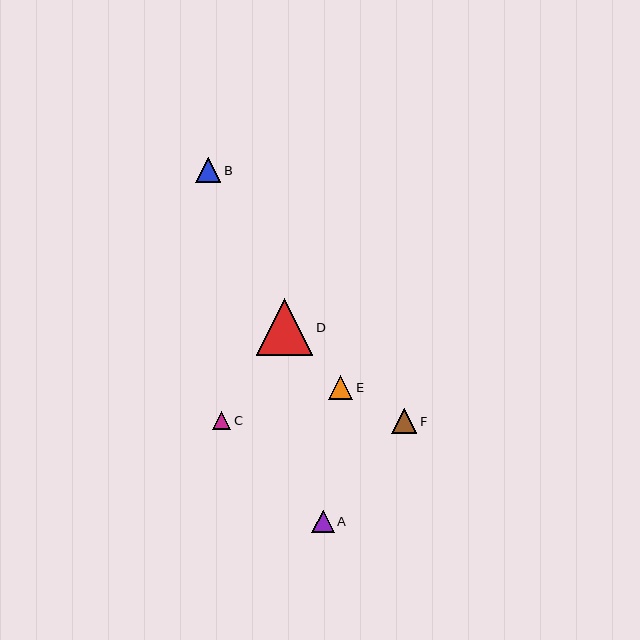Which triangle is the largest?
Triangle D is the largest with a size of approximately 56 pixels.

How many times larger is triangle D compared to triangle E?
Triangle D is approximately 2.4 times the size of triangle E.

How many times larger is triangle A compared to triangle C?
Triangle A is approximately 1.3 times the size of triangle C.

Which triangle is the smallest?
Triangle C is the smallest with a size of approximately 18 pixels.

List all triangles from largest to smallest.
From largest to smallest: D, B, F, E, A, C.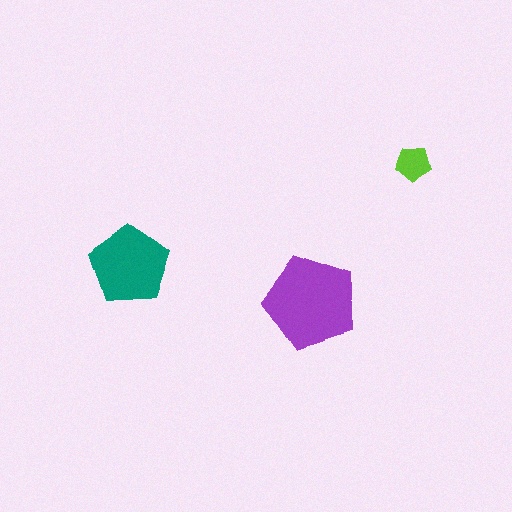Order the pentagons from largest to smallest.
the purple one, the teal one, the lime one.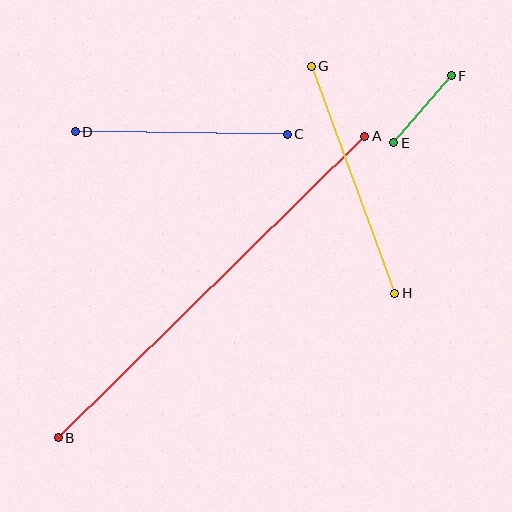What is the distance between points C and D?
The distance is approximately 212 pixels.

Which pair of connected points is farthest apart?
Points A and B are farthest apart.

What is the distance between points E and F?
The distance is approximately 88 pixels.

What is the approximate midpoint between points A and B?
The midpoint is at approximately (211, 287) pixels.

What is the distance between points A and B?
The distance is approximately 430 pixels.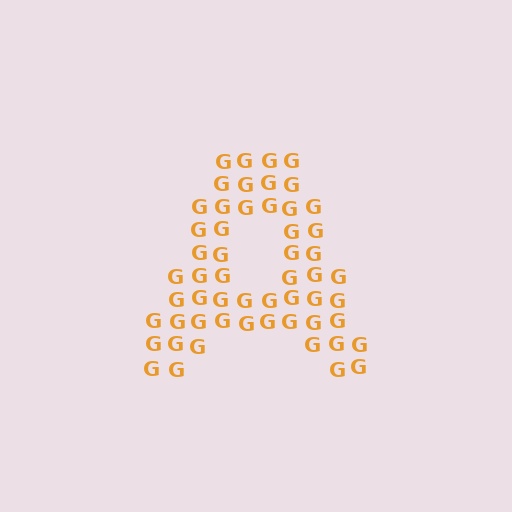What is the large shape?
The large shape is the letter A.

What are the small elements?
The small elements are letter G's.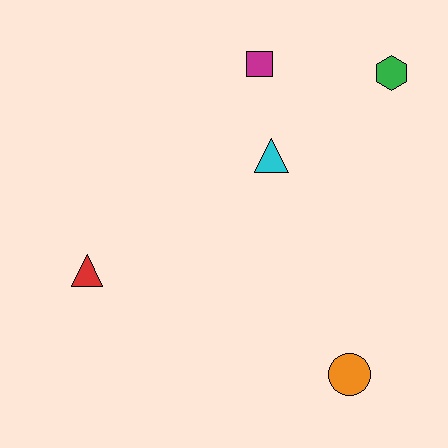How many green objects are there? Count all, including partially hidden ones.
There is 1 green object.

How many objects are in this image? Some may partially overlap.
There are 5 objects.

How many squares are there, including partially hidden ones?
There is 1 square.